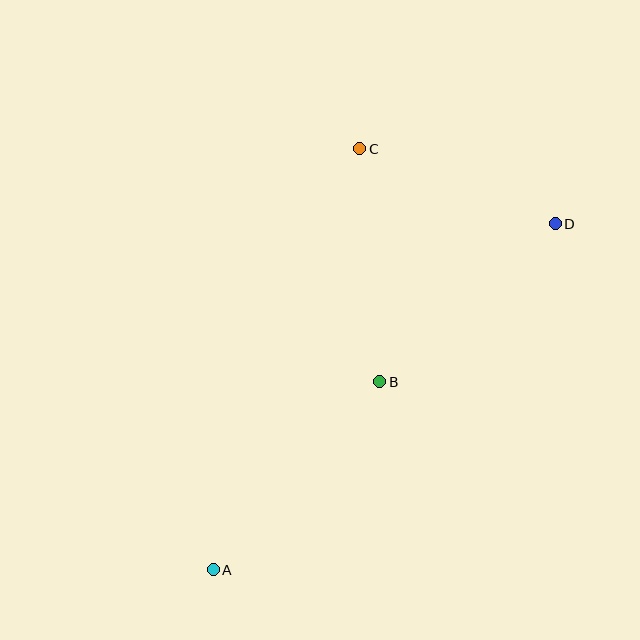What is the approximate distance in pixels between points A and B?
The distance between A and B is approximately 251 pixels.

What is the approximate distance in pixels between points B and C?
The distance between B and C is approximately 234 pixels.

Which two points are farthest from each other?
Points A and D are farthest from each other.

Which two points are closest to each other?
Points C and D are closest to each other.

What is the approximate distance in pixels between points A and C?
The distance between A and C is approximately 446 pixels.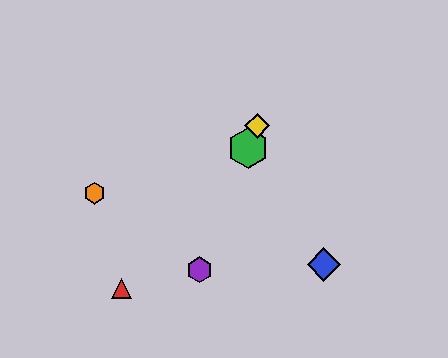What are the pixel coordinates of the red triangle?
The red triangle is at (121, 289).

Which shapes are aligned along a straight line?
The green hexagon, the yellow diamond, the purple hexagon are aligned along a straight line.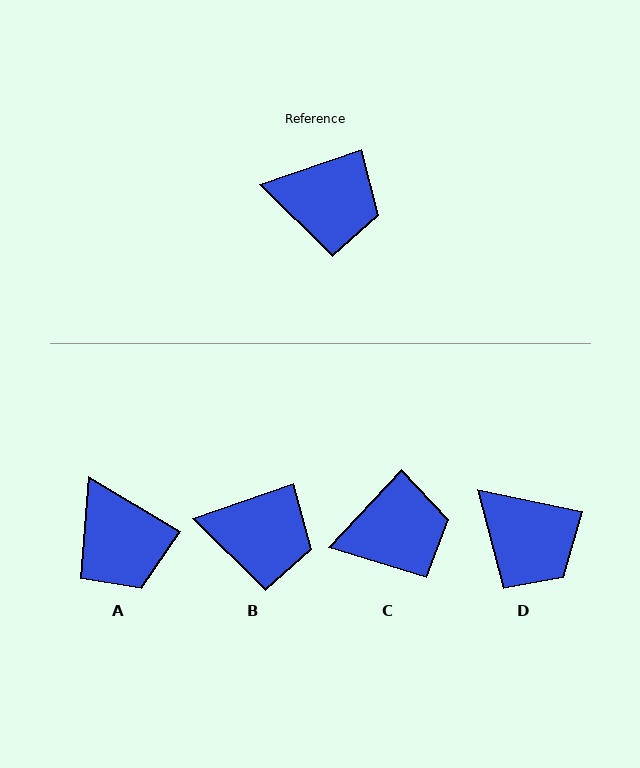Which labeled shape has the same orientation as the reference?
B.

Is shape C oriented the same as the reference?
No, it is off by about 28 degrees.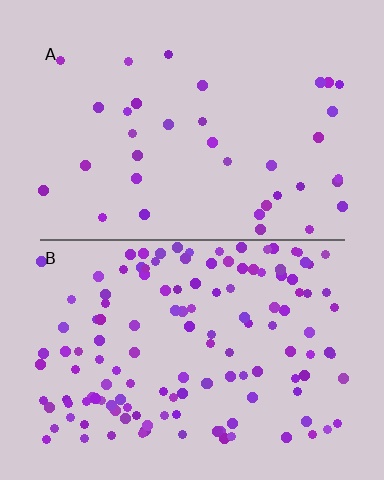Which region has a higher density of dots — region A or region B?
B (the bottom).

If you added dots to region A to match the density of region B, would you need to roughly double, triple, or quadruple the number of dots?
Approximately quadruple.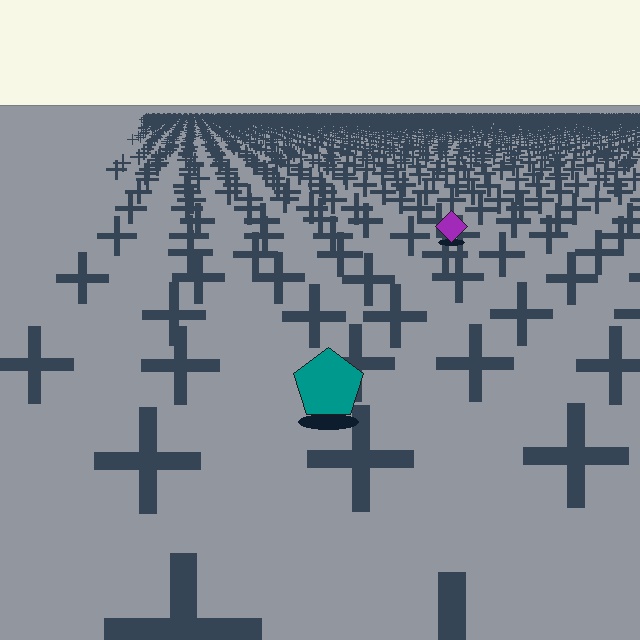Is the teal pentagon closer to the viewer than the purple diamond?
Yes. The teal pentagon is closer — you can tell from the texture gradient: the ground texture is coarser near it.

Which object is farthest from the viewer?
The purple diamond is farthest from the viewer. It appears smaller and the ground texture around it is denser.